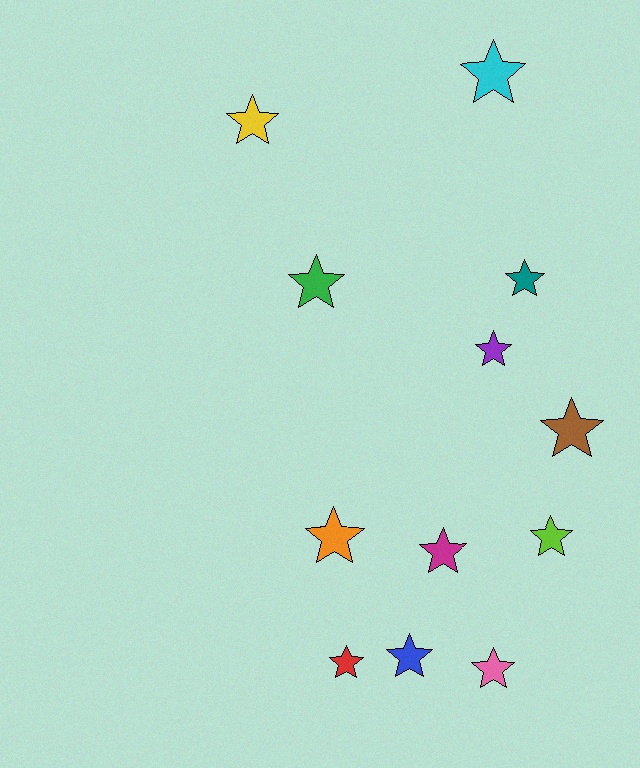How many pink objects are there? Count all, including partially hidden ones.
There is 1 pink object.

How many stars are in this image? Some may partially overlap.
There are 12 stars.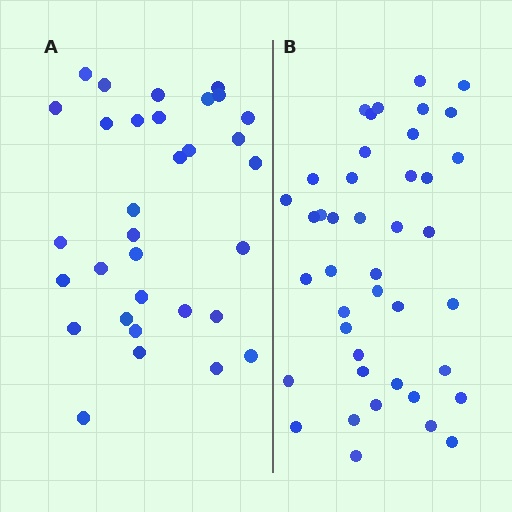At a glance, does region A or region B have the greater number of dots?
Region B (the right region) has more dots.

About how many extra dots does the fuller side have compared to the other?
Region B has roughly 10 or so more dots than region A.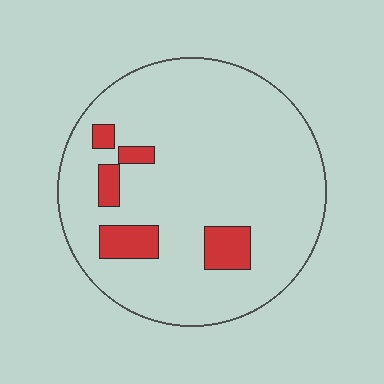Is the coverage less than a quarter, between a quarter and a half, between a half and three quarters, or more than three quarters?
Less than a quarter.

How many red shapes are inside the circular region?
5.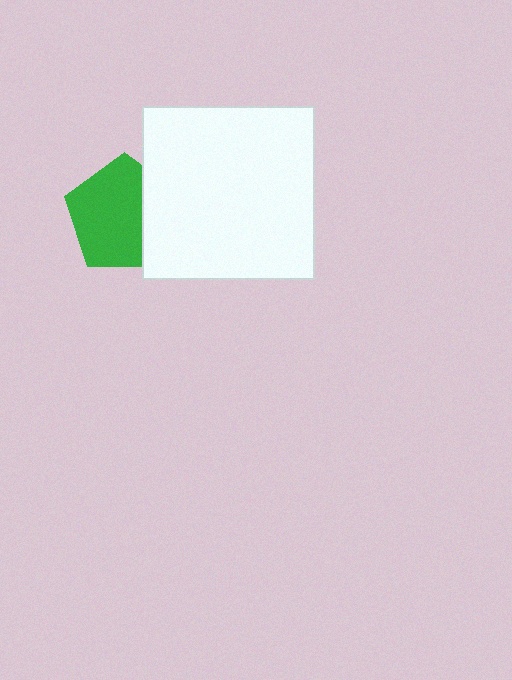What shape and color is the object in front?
The object in front is a white square.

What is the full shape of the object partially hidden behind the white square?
The partially hidden object is a green pentagon.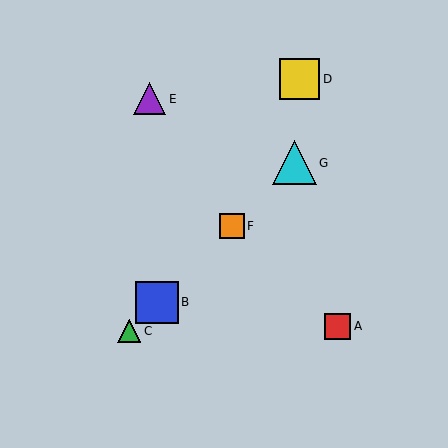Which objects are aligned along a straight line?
Objects B, C, F, G are aligned along a straight line.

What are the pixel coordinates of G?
Object G is at (294, 163).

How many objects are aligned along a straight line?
4 objects (B, C, F, G) are aligned along a straight line.